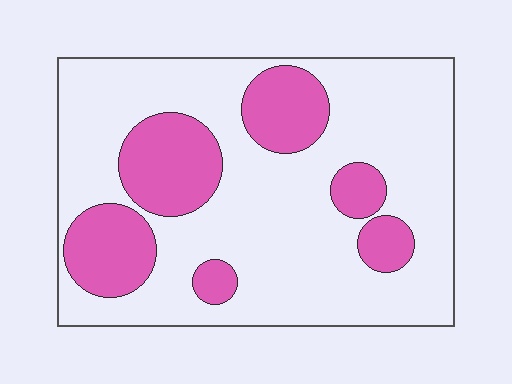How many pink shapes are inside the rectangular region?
6.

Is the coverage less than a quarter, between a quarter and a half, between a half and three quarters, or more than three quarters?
Between a quarter and a half.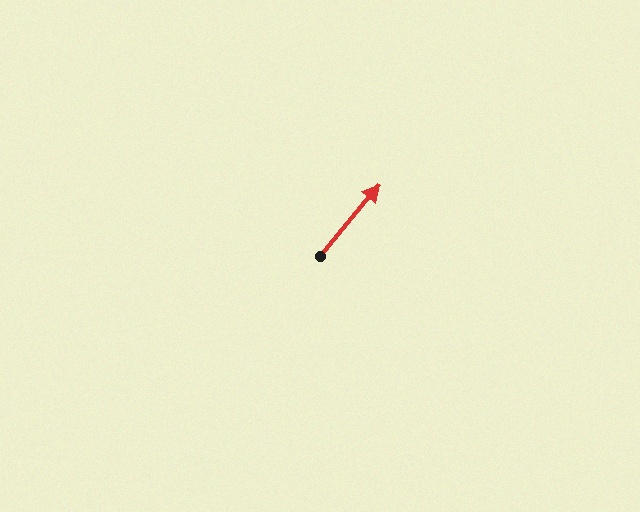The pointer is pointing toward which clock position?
Roughly 1 o'clock.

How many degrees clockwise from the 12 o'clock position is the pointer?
Approximately 40 degrees.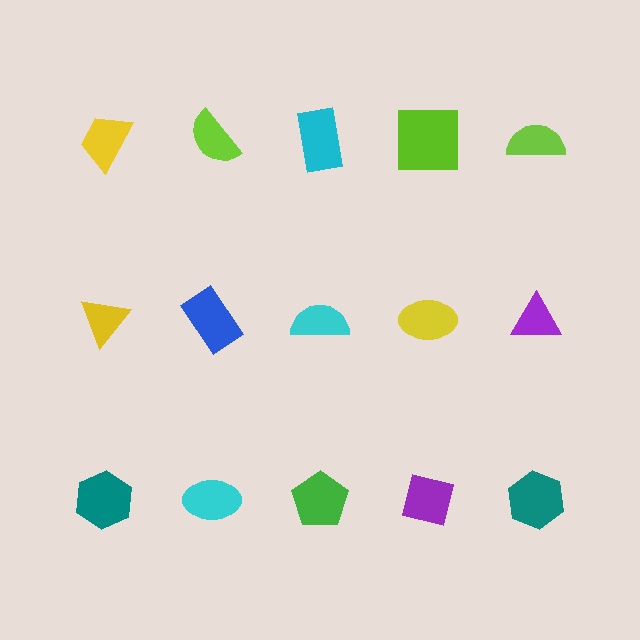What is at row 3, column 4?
A purple square.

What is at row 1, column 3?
A cyan rectangle.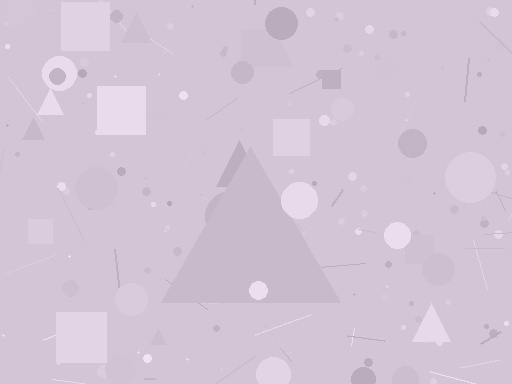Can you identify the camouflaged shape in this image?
The camouflaged shape is a triangle.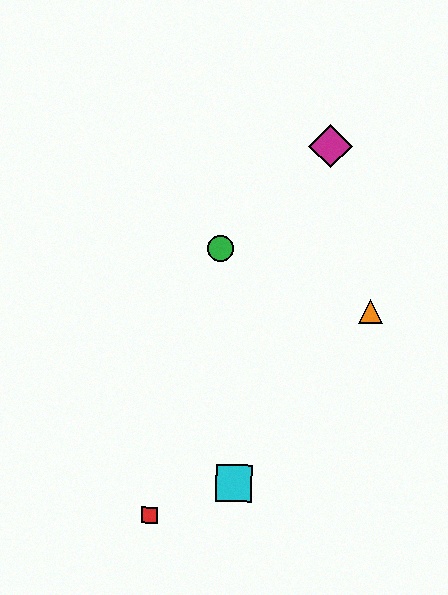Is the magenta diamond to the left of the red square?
No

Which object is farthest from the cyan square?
The magenta diamond is farthest from the cyan square.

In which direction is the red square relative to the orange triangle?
The red square is to the left of the orange triangle.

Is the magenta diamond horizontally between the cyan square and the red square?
No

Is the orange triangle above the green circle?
No